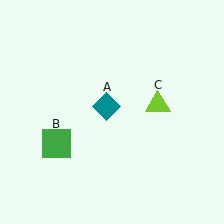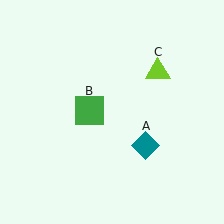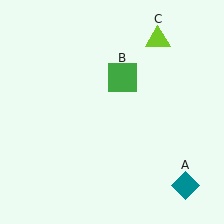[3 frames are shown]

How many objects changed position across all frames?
3 objects changed position: teal diamond (object A), green square (object B), lime triangle (object C).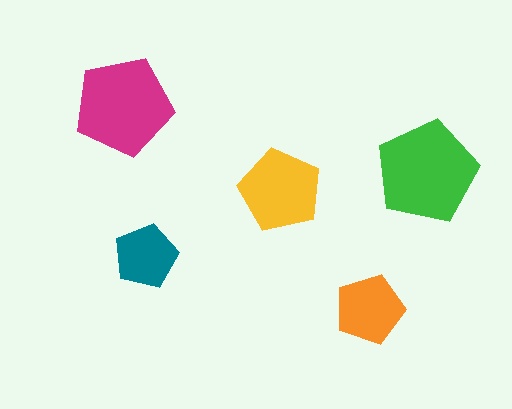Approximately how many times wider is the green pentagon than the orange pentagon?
About 1.5 times wider.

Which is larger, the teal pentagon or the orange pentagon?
The orange one.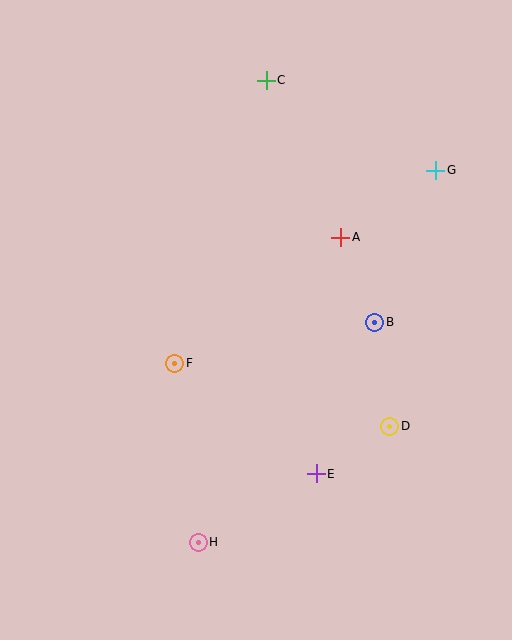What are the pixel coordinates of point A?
Point A is at (341, 237).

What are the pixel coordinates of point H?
Point H is at (198, 542).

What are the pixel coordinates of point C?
Point C is at (266, 80).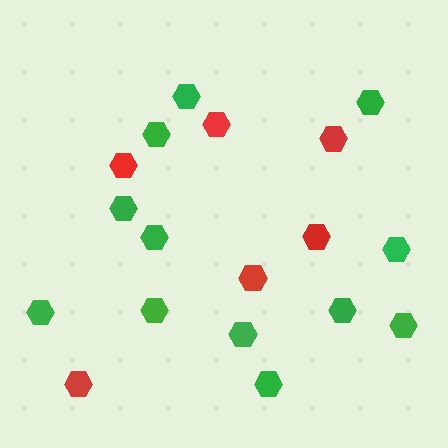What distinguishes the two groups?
There are 2 groups: one group of green hexagons (12) and one group of red hexagons (6).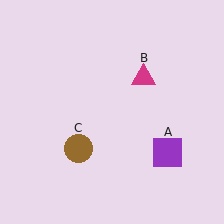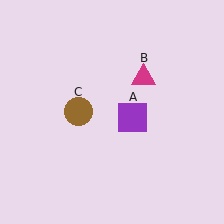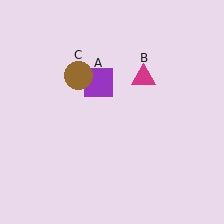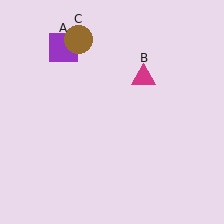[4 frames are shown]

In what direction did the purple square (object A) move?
The purple square (object A) moved up and to the left.